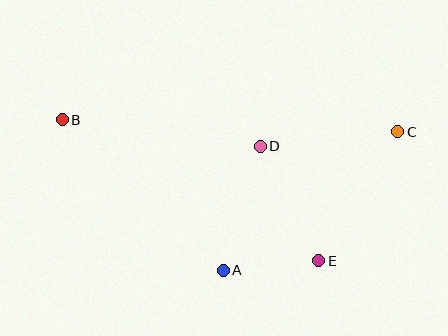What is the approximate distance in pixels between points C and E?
The distance between C and E is approximately 151 pixels.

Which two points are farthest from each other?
Points B and C are farthest from each other.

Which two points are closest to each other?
Points A and E are closest to each other.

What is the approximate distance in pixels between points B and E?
The distance between B and E is approximately 292 pixels.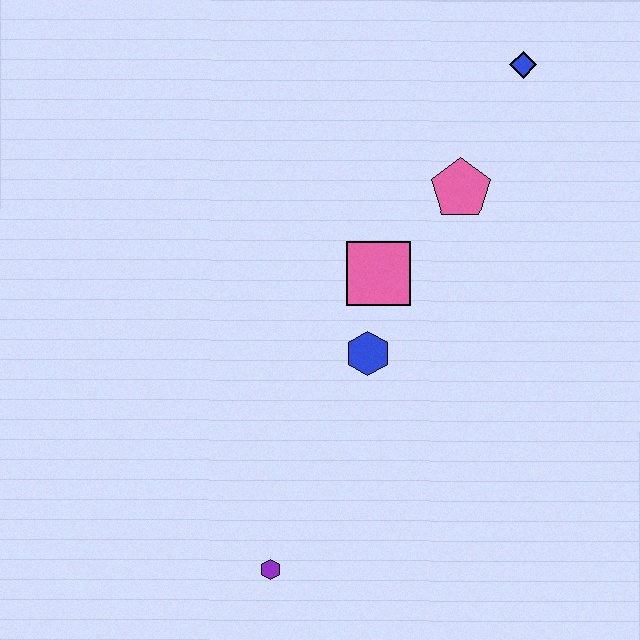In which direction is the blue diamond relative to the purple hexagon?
The blue diamond is above the purple hexagon.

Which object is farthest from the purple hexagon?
The blue diamond is farthest from the purple hexagon.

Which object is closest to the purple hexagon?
The blue hexagon is closest to the purple hexagon.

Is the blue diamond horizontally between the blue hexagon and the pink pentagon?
No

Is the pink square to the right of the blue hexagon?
Yes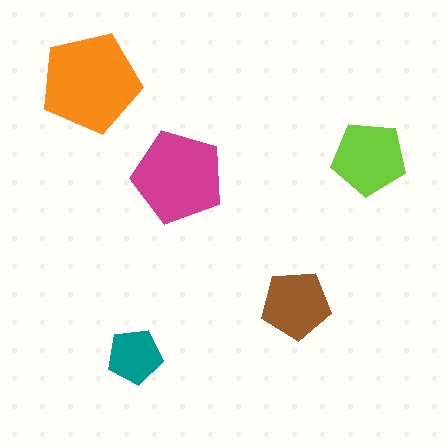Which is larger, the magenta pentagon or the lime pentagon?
The magenta one.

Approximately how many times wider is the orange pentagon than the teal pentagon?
About 2 times wider.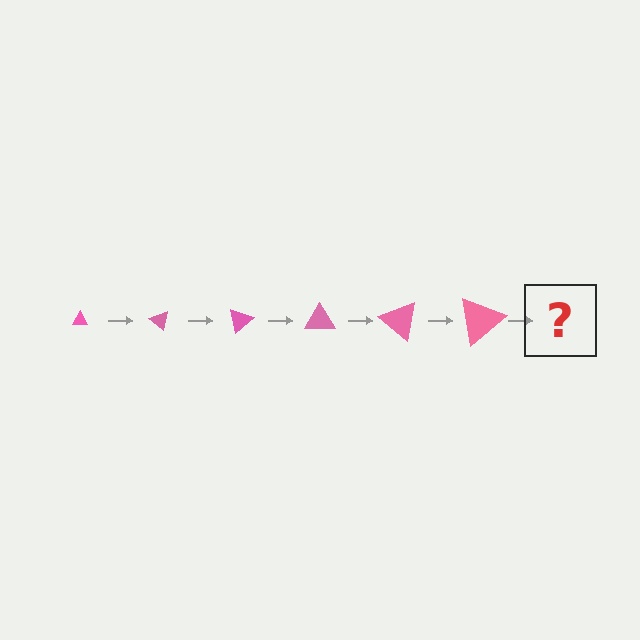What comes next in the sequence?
The next element should be a triangle, larger than the previous one and rotated 240 degrees from the start.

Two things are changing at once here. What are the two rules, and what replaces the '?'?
The two rules are that the triangle grows larger each step and it rotates 40 degrees each step. The '?' should be a triangle, larger than the previous one and rotated 240 degrees from the start.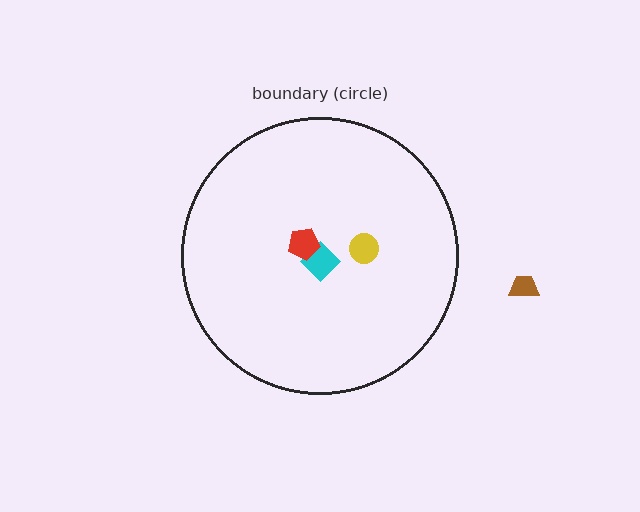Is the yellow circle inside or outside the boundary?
Inside.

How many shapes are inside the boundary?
3 inside, 1 outside.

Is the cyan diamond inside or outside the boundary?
Inside.